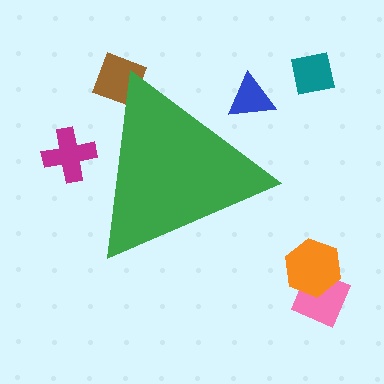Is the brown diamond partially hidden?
Yes, the brown diamond is partially hidden behind the green triangle.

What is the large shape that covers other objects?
A green triangle.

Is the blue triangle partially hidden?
Yes, the blue triangle is partially hidden behind the green triangle.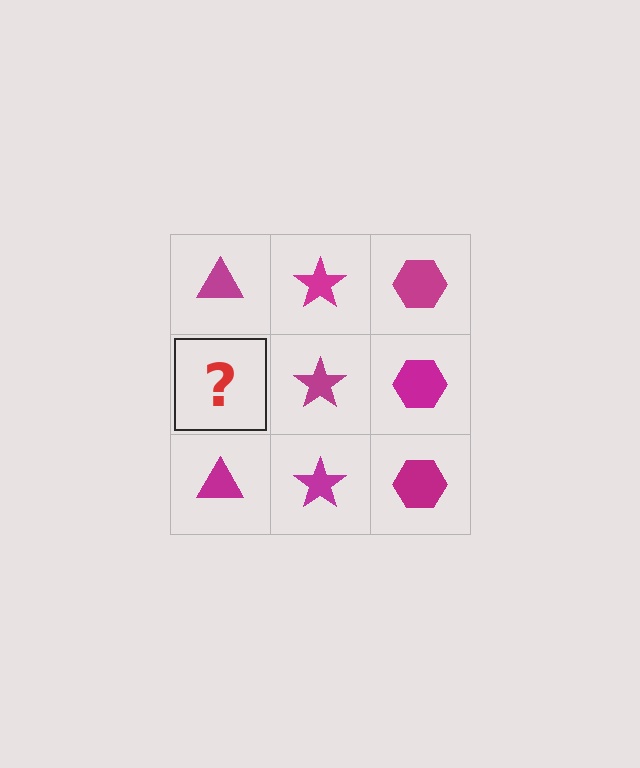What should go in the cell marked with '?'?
The missing cell should contain a magenta triangle.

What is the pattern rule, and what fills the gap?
The rule is that each column has a consistent shape. The gap should be filled with a magenta triangle.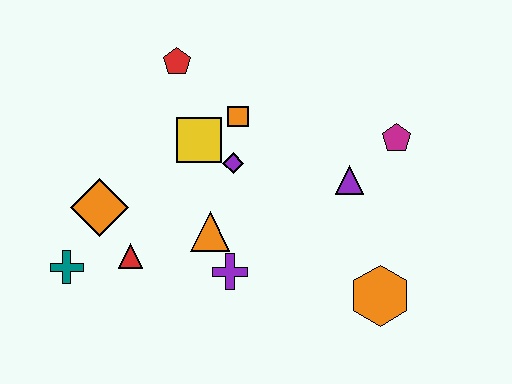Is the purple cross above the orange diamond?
No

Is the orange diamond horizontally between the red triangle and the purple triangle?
No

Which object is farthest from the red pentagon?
The orange hexagon is farthest from the red pentagon.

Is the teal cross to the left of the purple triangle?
Yes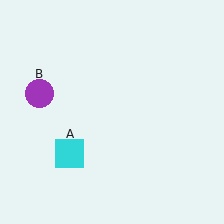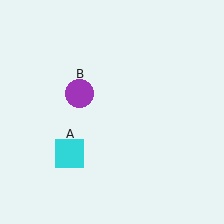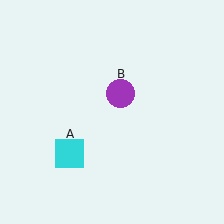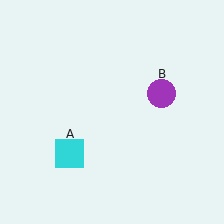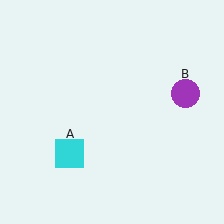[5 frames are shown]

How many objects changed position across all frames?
1 object changed position: purple circle (object B).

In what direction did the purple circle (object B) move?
The purple circle (object B) moved right.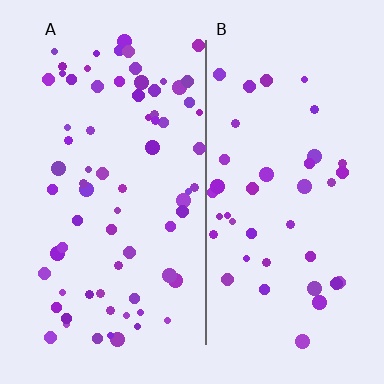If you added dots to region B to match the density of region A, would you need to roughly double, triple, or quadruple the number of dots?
Approximately double.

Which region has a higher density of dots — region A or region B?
A (the left).